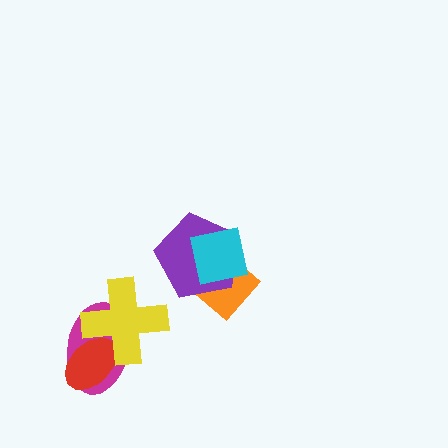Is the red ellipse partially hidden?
Yes, it is partially covered by another shape.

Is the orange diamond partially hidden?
Yes, it is partially covered by another shape.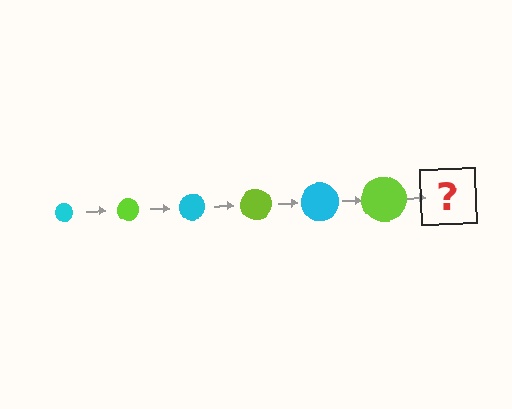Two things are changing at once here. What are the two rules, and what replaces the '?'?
The two rules are that the circle grows larger each step and the color cycles through cyan and lime. The '?' should be a cyan circle, larger than the previous one.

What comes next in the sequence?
The next element should be a cyan circle, larger than the previous one.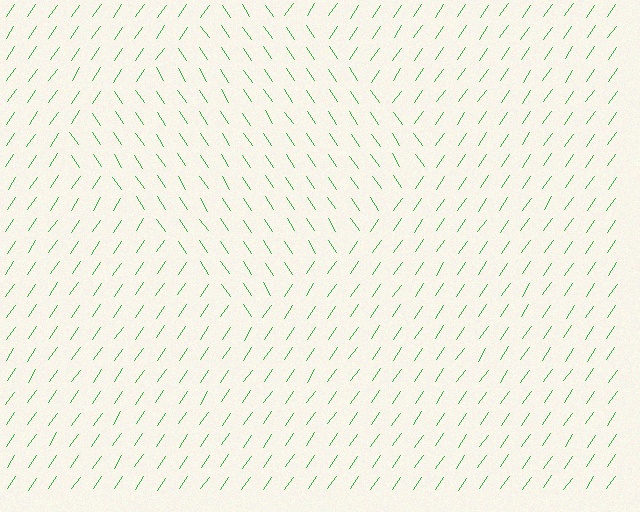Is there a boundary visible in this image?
Yes, there is a texture boundary formed by a change in line orientation.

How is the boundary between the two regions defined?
The boundary is defined purely by a change in line orientation (approximately 68 degrees difference). All lines are the same color and thickness.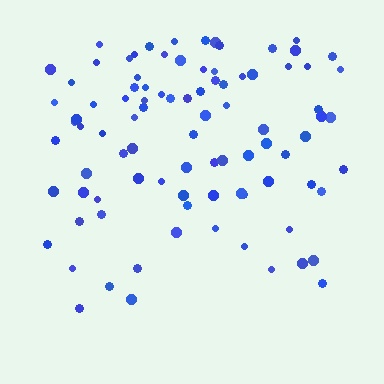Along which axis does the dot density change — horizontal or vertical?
Vertical.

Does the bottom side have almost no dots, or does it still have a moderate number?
Still a moderate number, just noticeably fewer than the top.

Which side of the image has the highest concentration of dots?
The top.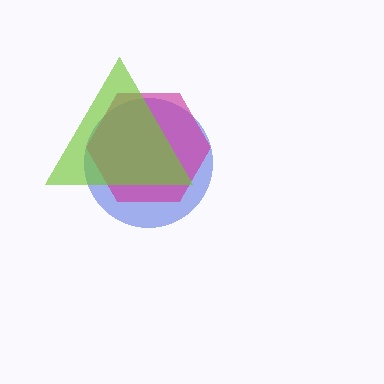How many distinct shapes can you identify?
There are 3 distinct shapes: a blue circle, a magenta hexagon, a lime triangle.